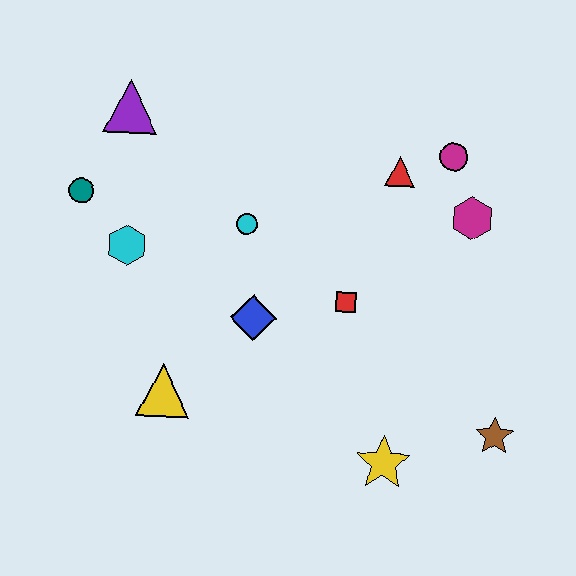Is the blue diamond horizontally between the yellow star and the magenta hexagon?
No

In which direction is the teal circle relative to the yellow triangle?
The teal circle is above the yellow triangle.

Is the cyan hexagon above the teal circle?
No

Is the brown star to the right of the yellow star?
Yes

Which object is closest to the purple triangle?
The teal circle is closest to the purple triangle.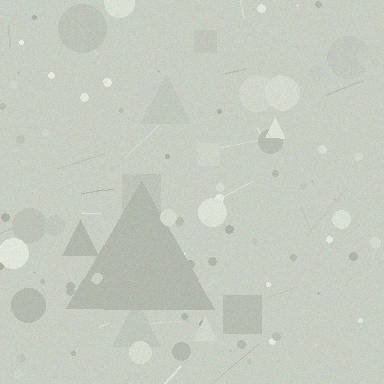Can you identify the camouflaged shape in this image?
The camouflaged shape is a triangle.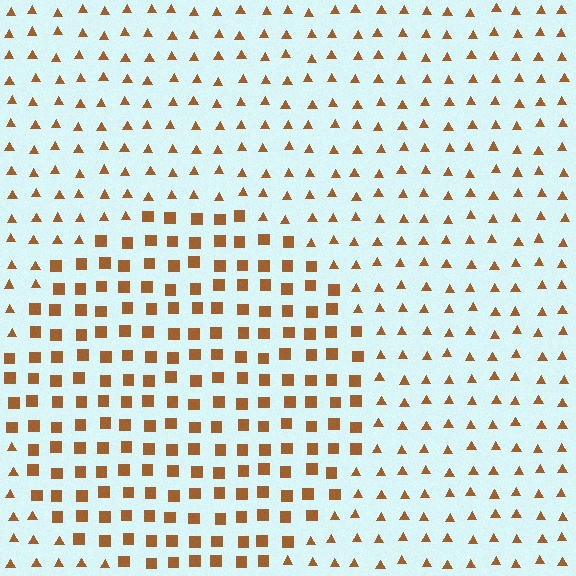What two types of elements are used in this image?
The image uses squares inside the circle region and triangles outside it.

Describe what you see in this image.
The image is filled with small brown elements arranged in a uniform grid. A circle-shaped region contains squares, while the surrounding area contains triangles. The boundary is defined purely by the change in element shape.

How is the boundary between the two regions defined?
The boundary is defined by a change in element shape: squares inside vs. triangles outside. All elements share the same color and spacing.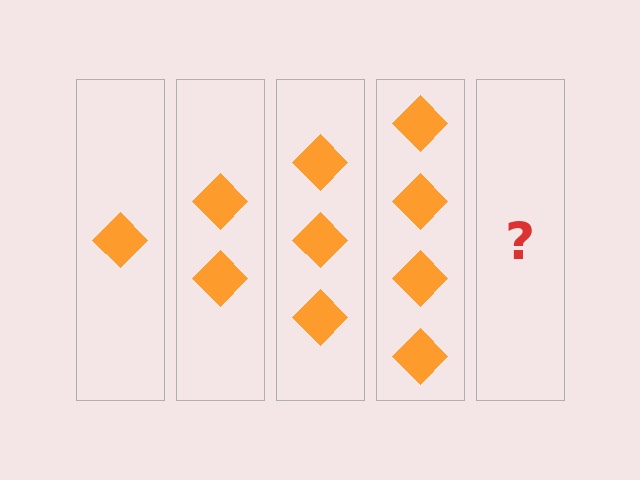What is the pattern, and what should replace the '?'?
The pattern is that each step adds one more diamond. The '?' should be 5 diamonds.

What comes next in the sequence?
The next element should be 5 diamonds.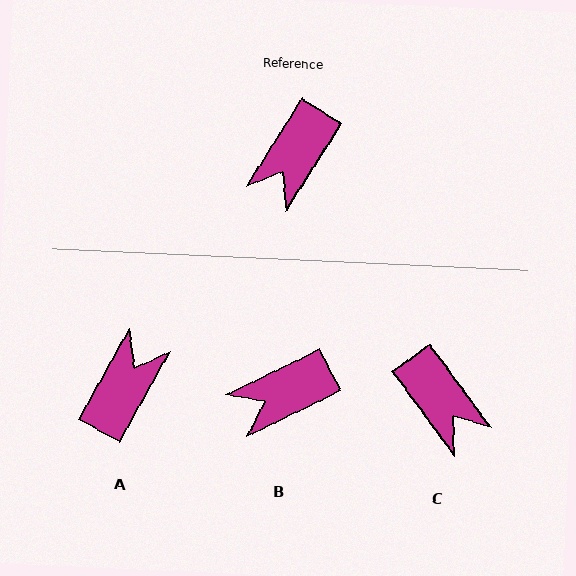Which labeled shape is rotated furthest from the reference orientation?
A, about 177 degrees away.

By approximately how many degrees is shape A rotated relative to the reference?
Approximately 177 degrees clockwise.